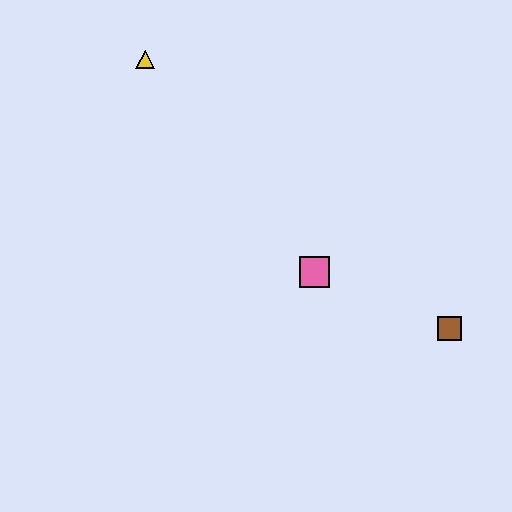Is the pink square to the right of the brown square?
No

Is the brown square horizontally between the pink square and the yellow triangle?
No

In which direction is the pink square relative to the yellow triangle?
The pink square is below the yellow triangle.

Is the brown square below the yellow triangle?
Yes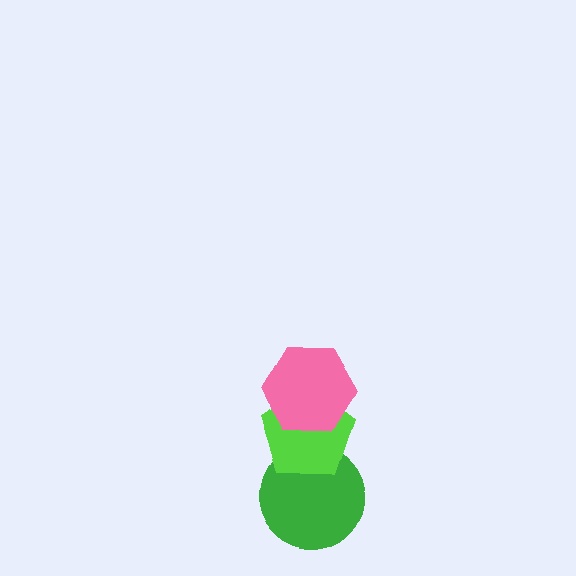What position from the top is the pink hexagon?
The pink hexagon is 1st from the top.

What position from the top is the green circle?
The green circle is 3rd from the top.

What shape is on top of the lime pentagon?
The pink hexagon is on top of the lime pentagon.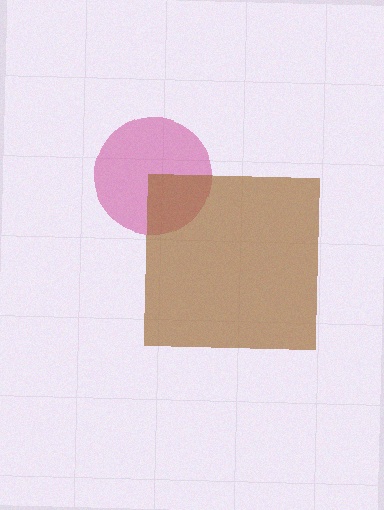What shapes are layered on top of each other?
The layered shapes are: a magenta circle, a brown square.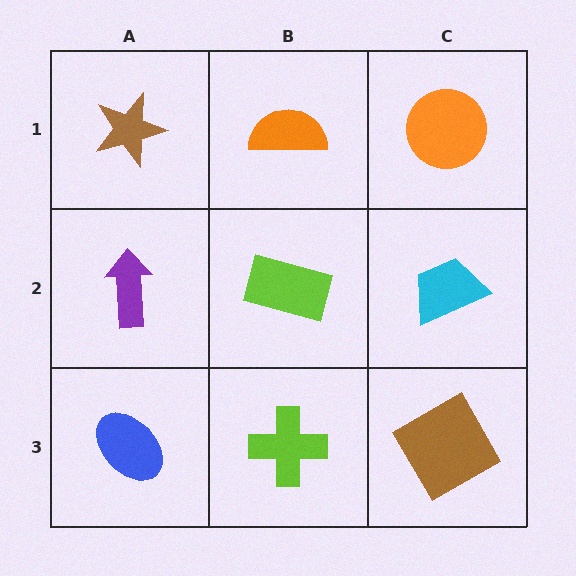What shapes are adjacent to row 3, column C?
A cyan trapezoid (row 2, column C), a lime cross (row 3, column B).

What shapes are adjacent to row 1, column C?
A cyan trapezoid (row 2, column C), an orange semicircle (row 1, column B).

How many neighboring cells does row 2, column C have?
3.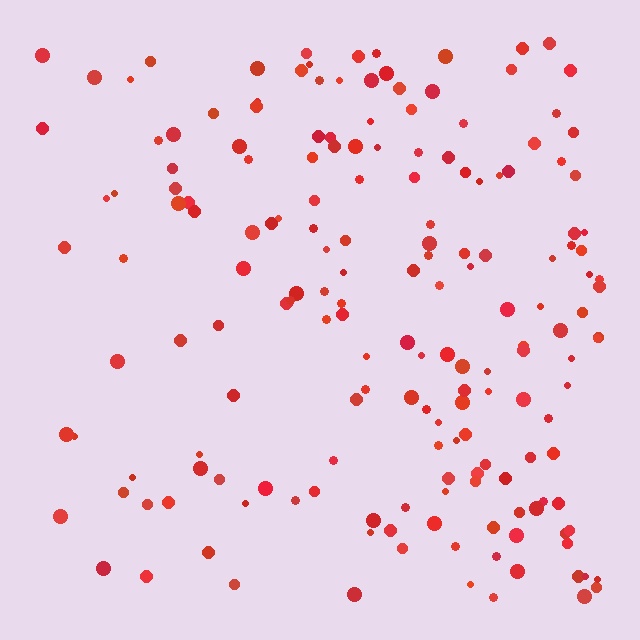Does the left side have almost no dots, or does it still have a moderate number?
Still a moderate number, just noticeably fewer than the right.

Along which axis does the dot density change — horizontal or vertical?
Horizontal.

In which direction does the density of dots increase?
From left to right, with the right side densest.